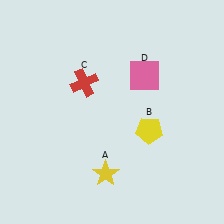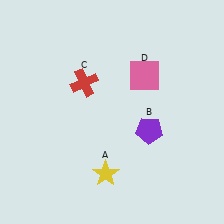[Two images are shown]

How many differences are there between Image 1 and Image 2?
There is 1 difference between the two images.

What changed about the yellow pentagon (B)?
In Image 1, B is yellow. In Image 2, it changed to purple.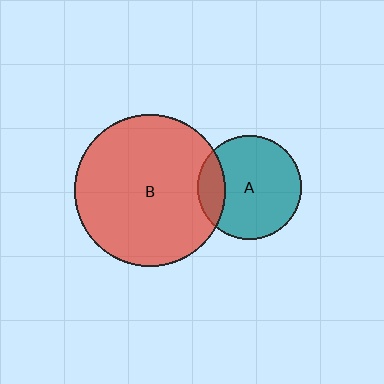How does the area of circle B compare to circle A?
Approximately 2.1 times.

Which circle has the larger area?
Circle B (red).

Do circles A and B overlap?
Yes.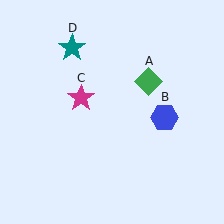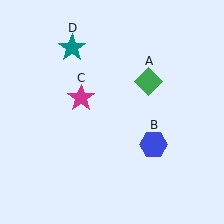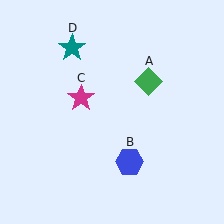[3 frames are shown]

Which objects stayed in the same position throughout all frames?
Green diamond (object A) and magenta star (object C) and teal star (object D) remained stationary.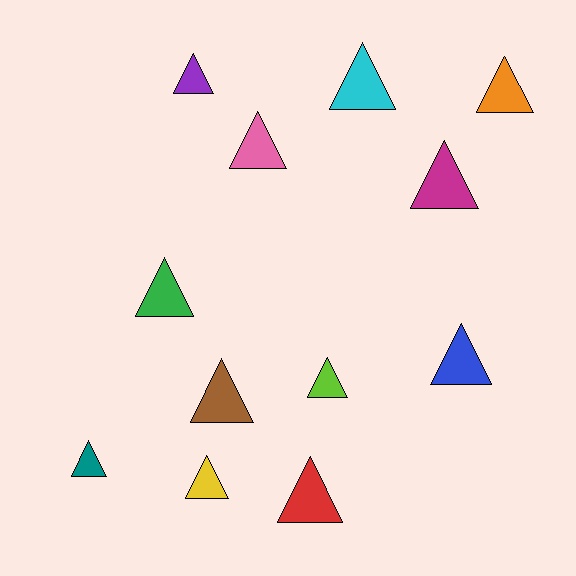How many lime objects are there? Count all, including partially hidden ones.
There is 1 lime object.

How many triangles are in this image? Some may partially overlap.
There are 12 triangles.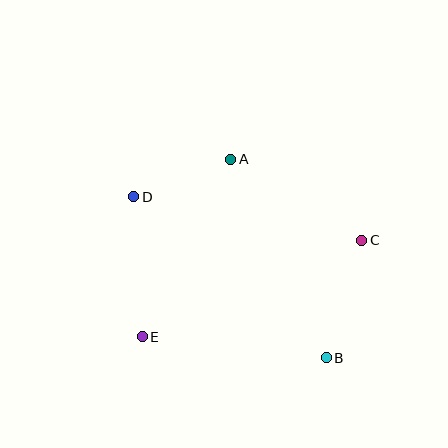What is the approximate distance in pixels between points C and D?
The distance between C and D is approximately 232 pixels.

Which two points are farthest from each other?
Points B and D are farthest from each other.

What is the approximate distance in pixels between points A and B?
The distance between A and B is approximately 221 pixels.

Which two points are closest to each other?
Points A and D are closest to each other.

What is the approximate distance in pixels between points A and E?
The distance between A and E is approximately 198 pixels.